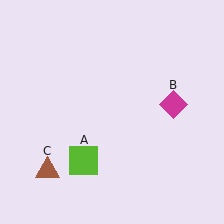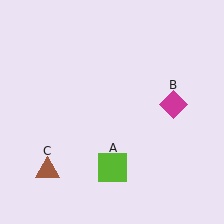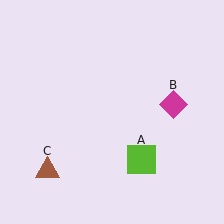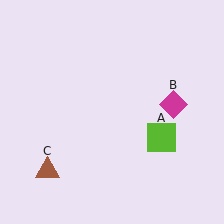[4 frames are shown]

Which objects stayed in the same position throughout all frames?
Magenta diamond (object B) and brown triangle (object C) remained stationary.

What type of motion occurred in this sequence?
The lime square (object A) rotated counterclockwise around the center of the scene.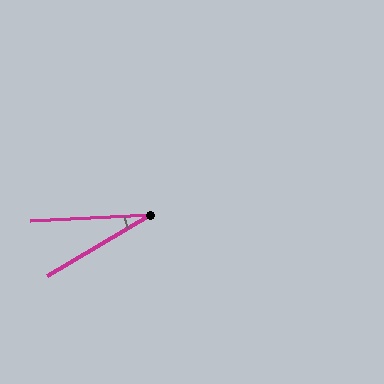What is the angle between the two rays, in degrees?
Approximately 28 degrees.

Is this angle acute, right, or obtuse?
It is acute.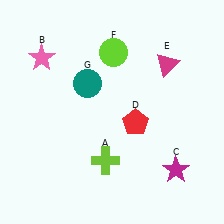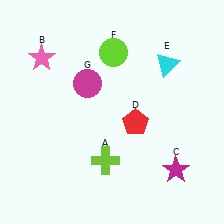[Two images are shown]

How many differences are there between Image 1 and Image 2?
There are 2 differences between the two images.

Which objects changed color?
E changed from magenta to cyan. G changed from teal to magenta.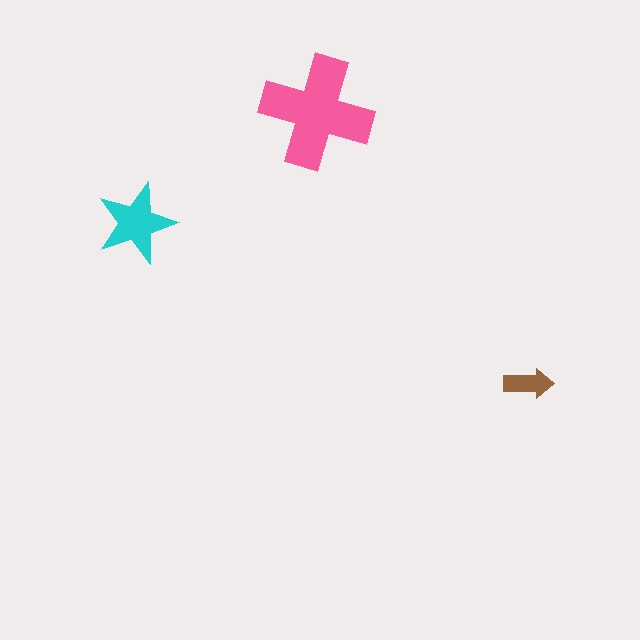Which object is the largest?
The pink cross.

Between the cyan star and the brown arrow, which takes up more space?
The cyan star.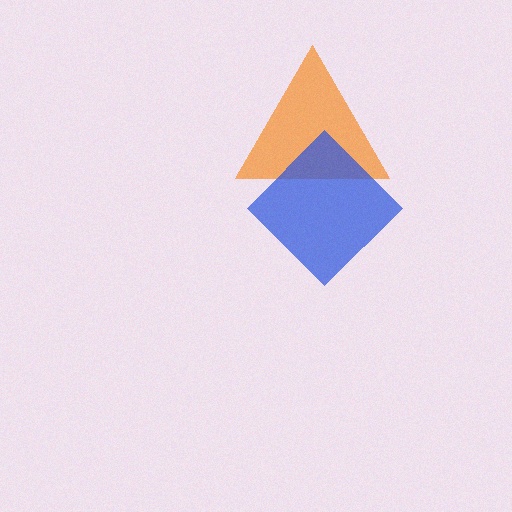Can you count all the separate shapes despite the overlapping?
Yes, there are 2 separate shapes.